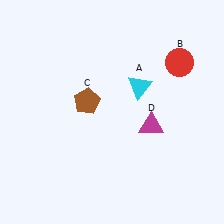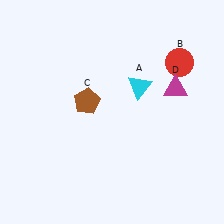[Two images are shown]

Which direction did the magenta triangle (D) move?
The magenta triangle (D) moved up.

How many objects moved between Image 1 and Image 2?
1 object moved between the two images.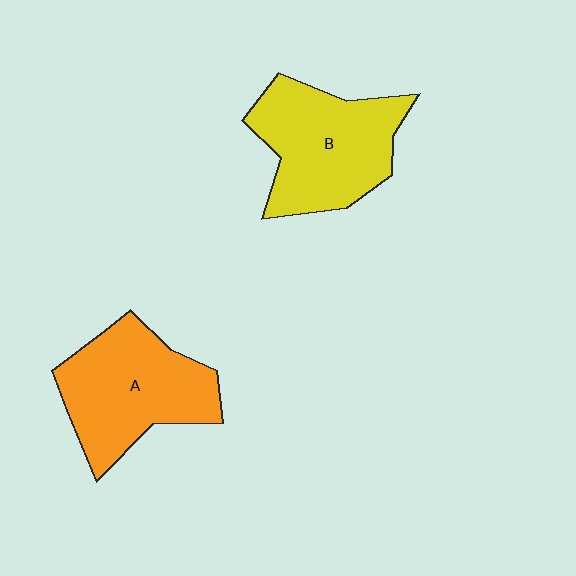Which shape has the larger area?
Shape B (yellow).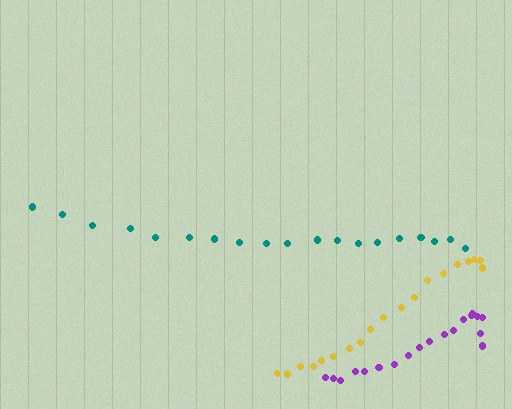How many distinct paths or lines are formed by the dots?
There are 3 distinct paths.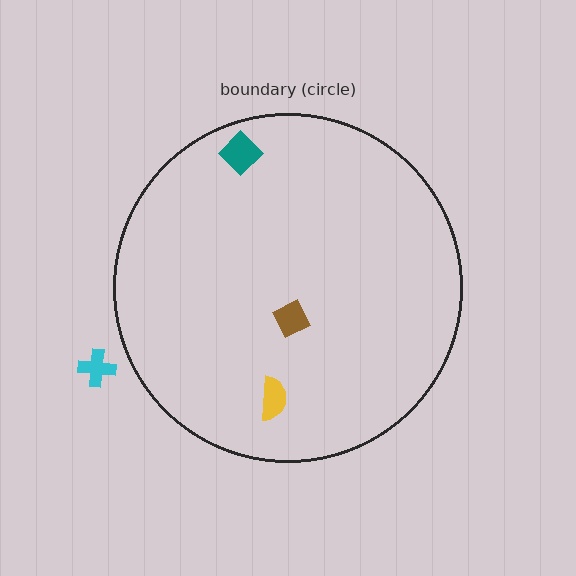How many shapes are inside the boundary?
3 inside, 1 outside.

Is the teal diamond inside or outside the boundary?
Inside.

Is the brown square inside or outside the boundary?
Inside.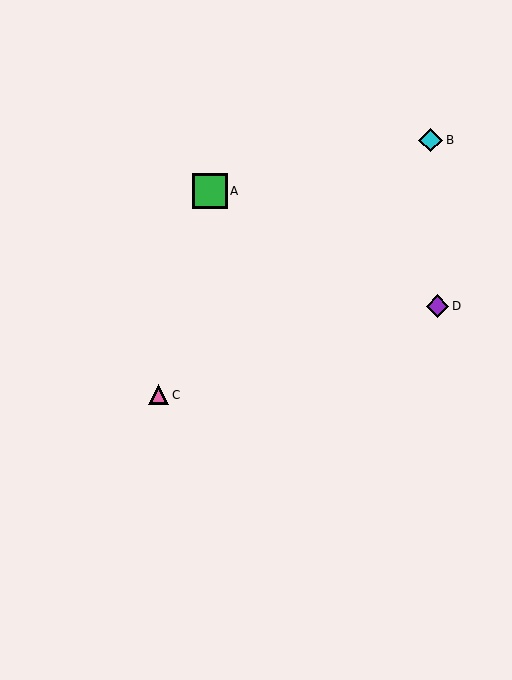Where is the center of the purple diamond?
The center of the purple diamond is at (437, 306).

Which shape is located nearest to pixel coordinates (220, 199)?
The green square (labeled A) at (210, 191) is nearest to that location.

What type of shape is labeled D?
Shape D is a purple diamond.